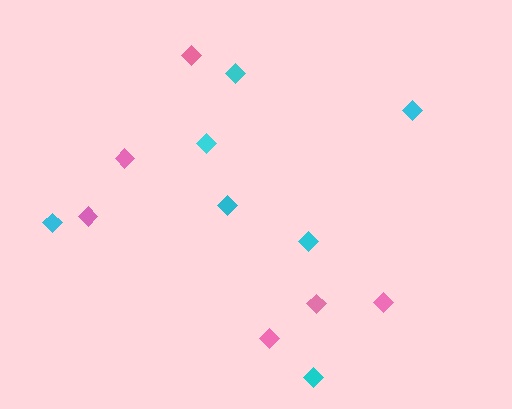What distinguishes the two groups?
There are 2 groups: one group of cyan diamonds (7) and one group of pink diamonds (6).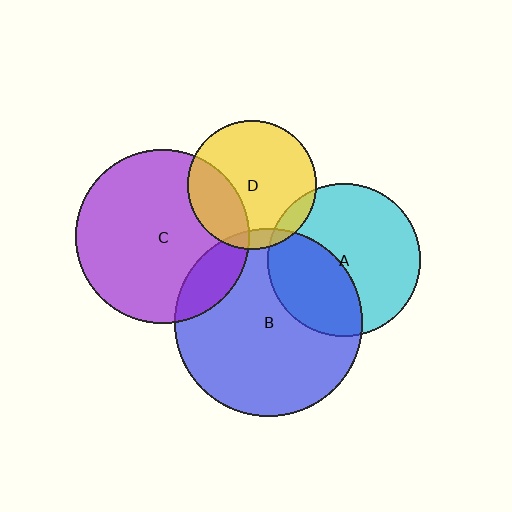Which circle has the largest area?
Circle B (blue).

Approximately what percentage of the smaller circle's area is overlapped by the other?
Approximately 40%.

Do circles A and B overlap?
Yes.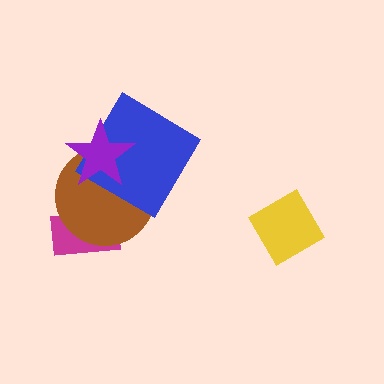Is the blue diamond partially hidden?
Yes, it is partially covered by another shape.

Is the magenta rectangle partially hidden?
Yes, it is partially covered by another shape.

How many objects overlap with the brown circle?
3 objects overlap with the brown circle.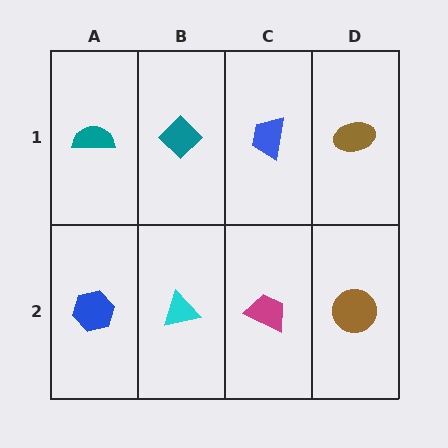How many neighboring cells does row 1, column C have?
3.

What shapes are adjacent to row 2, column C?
A blue trapezoid (row 1, column C), a cyan triangle (row 2, column B), a brown circle (row 2, column D).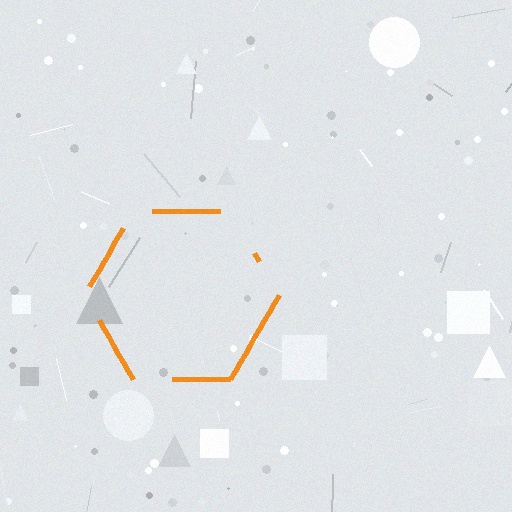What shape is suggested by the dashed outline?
The dashed outline suggests a hexagon.